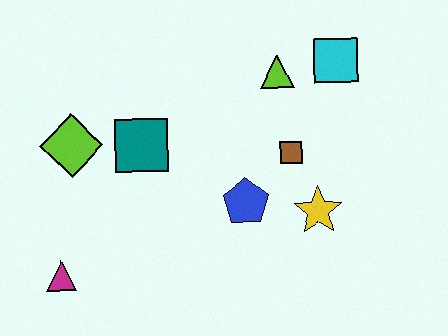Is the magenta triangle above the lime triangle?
No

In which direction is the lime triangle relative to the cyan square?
The lime triangle is to the left of the cyan square.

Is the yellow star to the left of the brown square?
No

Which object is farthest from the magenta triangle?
The cyan square is farthest from the magenta triangle.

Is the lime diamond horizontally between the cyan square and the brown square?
No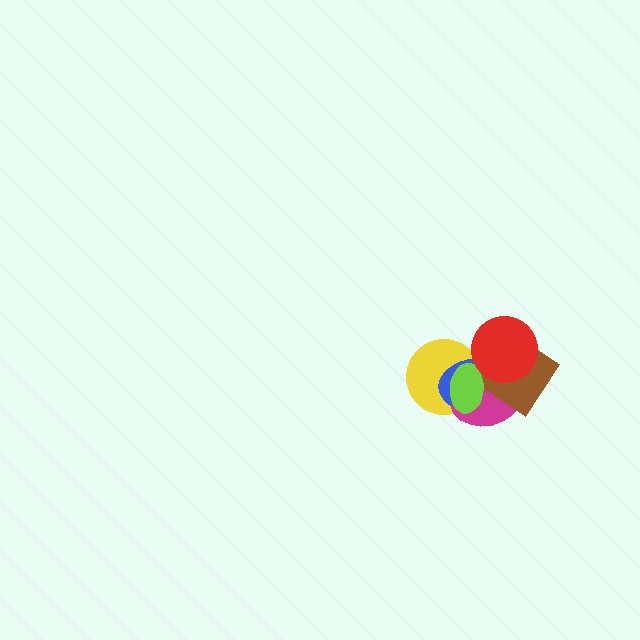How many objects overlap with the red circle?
3 objects overlap with the red circle.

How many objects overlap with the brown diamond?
5 objects overlap with the brown diamond.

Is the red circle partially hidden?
No, no other shape covers it.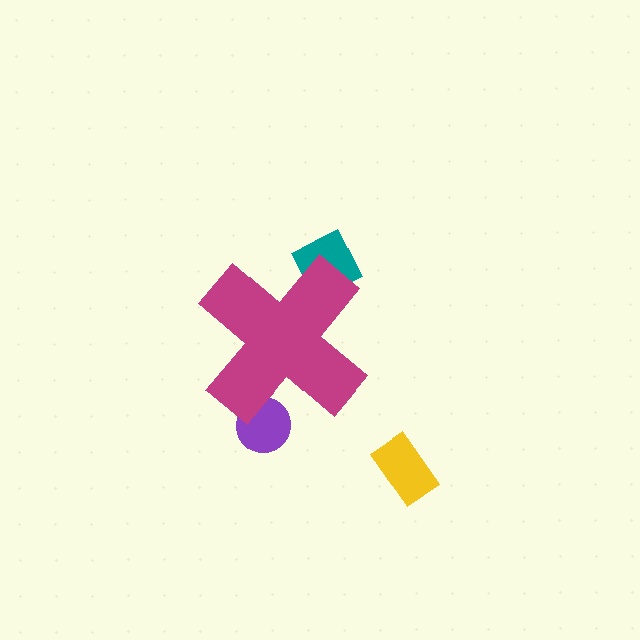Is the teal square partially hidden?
Yes, the teal square is partially hidden behind the magenta cross.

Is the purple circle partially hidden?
Yes, the purple circle is partially hidden behind the magenta cross.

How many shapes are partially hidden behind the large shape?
2 shapes are partially hidden.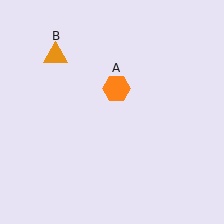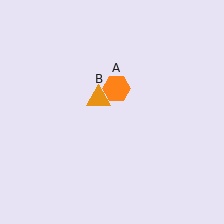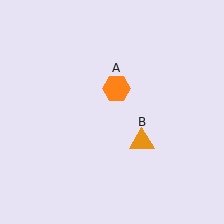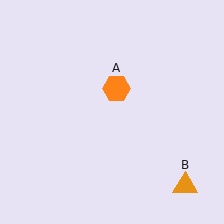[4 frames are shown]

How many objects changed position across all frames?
1 object changed position: orange triangle (object B).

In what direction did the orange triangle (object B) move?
The orange triangle (object B) moved down and to the right.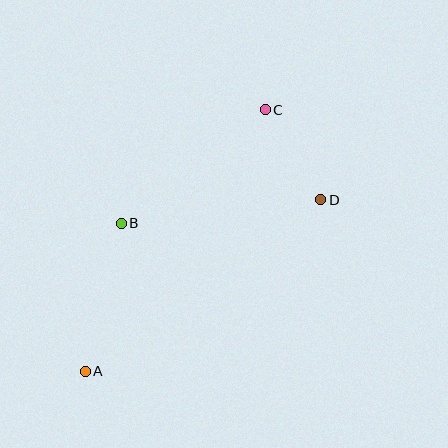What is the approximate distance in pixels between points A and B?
The distance between A and B is approximately 152 pixels.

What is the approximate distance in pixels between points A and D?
The distance between A and D is approximately 291 pixels.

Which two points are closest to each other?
Points C and D are closest to each other.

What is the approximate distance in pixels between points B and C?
The distance between B and C is approximately 183 pixels.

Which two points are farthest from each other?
Points A and C are farthest from each other.